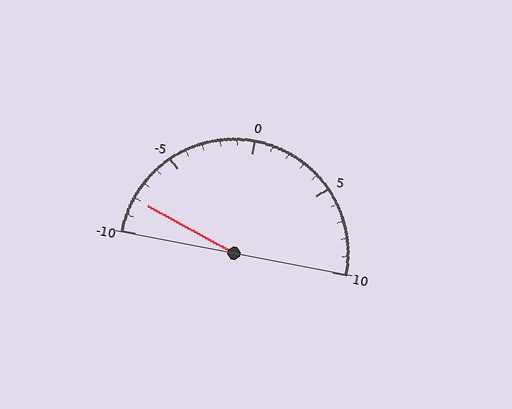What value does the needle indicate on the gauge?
The needle indicates approximately -8.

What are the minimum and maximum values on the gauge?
The gauge ranges from -10 to 10.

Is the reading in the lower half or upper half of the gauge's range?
The reading is in the lower half of the range (-10 to 10).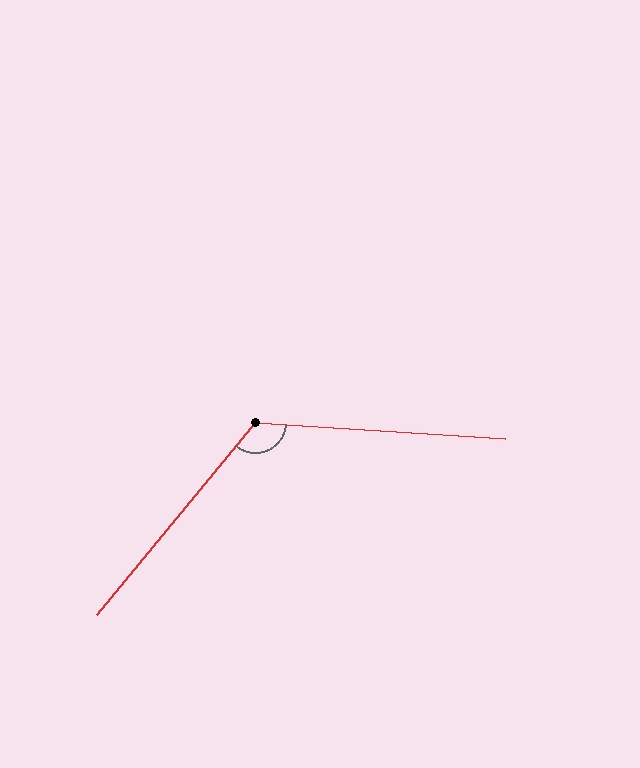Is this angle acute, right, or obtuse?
It is obtuse.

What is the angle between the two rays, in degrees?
Approximately 126 degrees.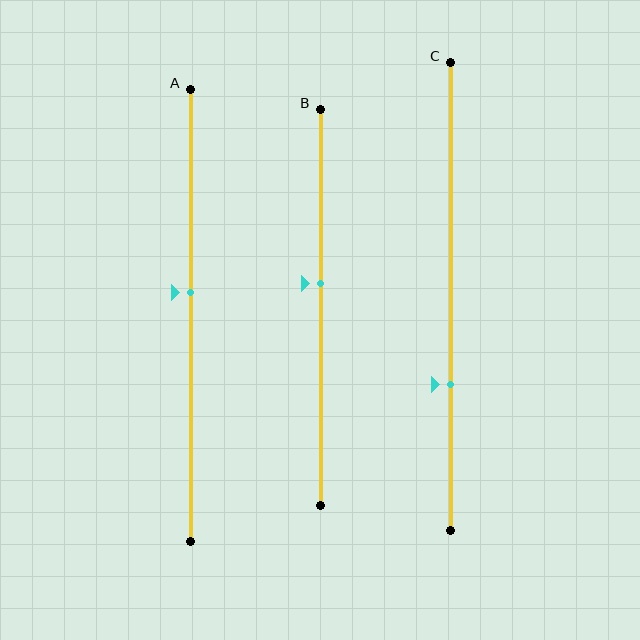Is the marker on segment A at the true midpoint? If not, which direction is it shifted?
No, the marker on segment A is shifted upward by about 5% of the segment length.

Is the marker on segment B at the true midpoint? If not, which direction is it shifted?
No, the marker on segment B is shifted upward by about 6% of the segment length.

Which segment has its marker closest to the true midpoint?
Segment A has its marker closest to the true midpoint.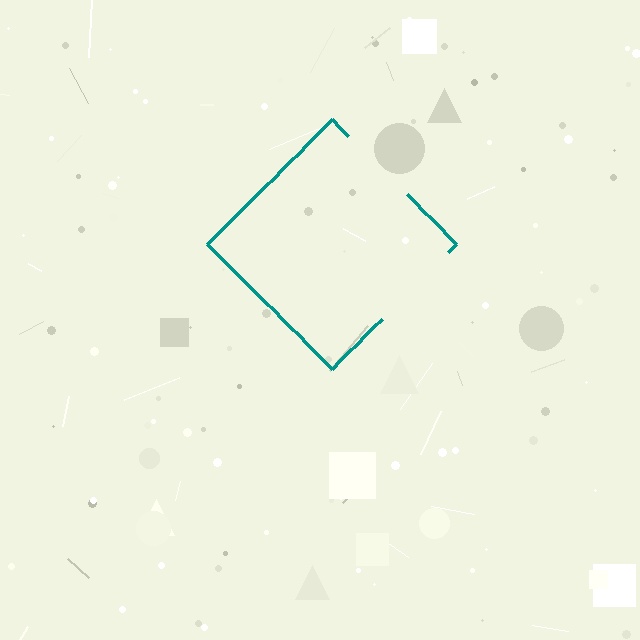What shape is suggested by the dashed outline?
The dashed outline suggests a diamond.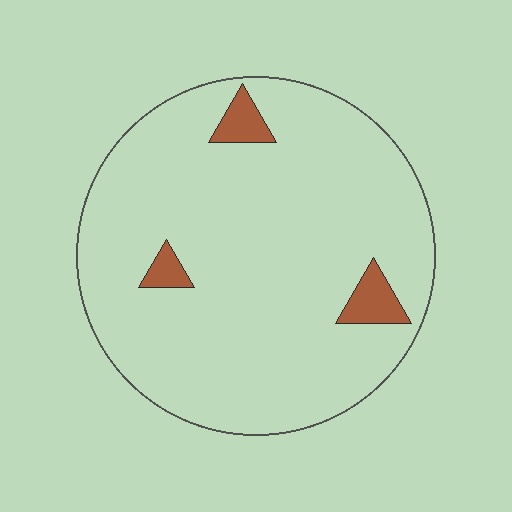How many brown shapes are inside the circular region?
3.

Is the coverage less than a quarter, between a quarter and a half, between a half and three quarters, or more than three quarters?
Less than a quarter.